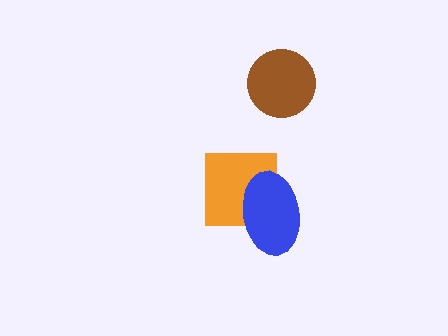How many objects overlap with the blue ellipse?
1 object overlaps with the blue ellipse.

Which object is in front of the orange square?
The blue ellipse is in front of the orange square.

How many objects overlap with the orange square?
1 object overlaps with the orange square.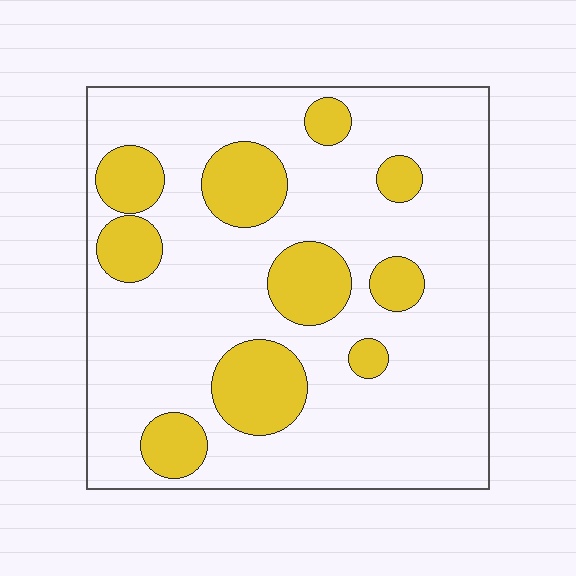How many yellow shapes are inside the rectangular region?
10.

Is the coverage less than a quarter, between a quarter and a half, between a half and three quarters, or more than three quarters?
Less than a quarter.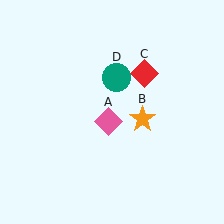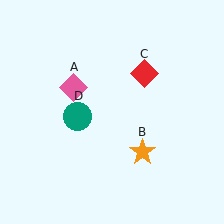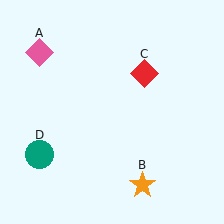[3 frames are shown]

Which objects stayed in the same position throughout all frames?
Red diamond (object C) remained stationary.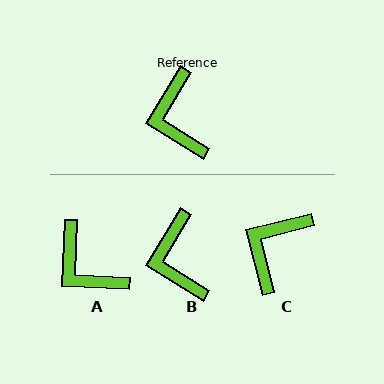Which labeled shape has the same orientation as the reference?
B.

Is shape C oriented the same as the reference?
No, it is off by about 44 degrees.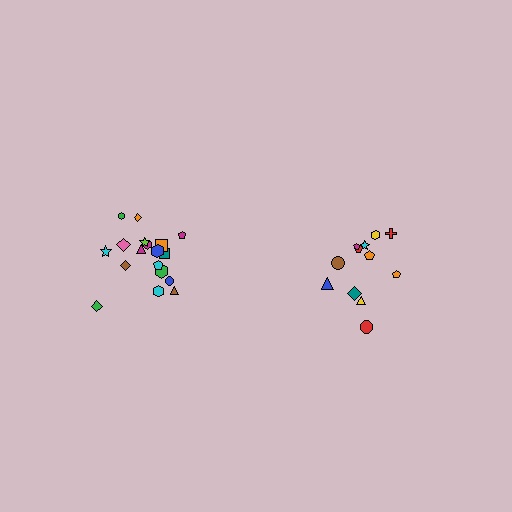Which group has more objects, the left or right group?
The left group.